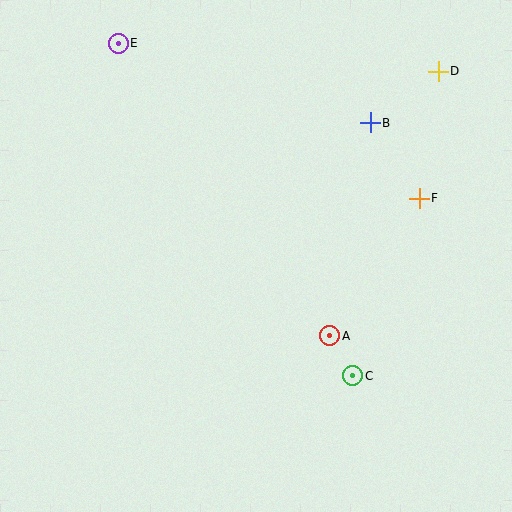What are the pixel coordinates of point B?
Point B is at (370, 123).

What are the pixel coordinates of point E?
Point E is at (118, 43).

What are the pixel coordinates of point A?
Point A is at (330, 336).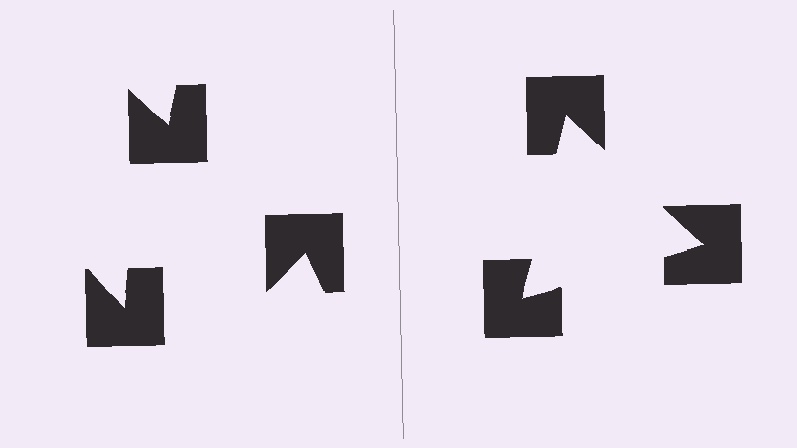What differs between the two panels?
The notched squares are positioned identically on both sides; only the wedge orientations differ. On the right they align to a triangle; on the left they are misaligned.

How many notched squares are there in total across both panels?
6 — 3 on each side.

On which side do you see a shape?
An illusory triangle appears on the right side. On the left side the wedge cuts are rotated, so no coherent shape forms.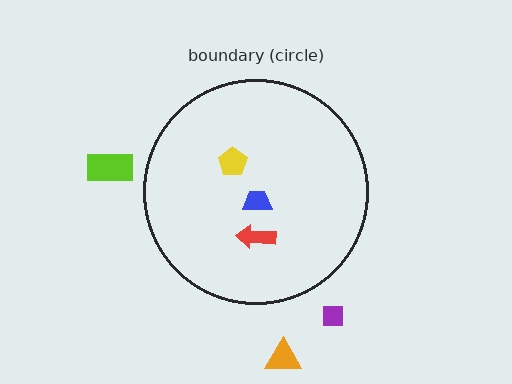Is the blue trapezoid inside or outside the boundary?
Inside.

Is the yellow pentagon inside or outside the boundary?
Inside.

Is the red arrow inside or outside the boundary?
Inside.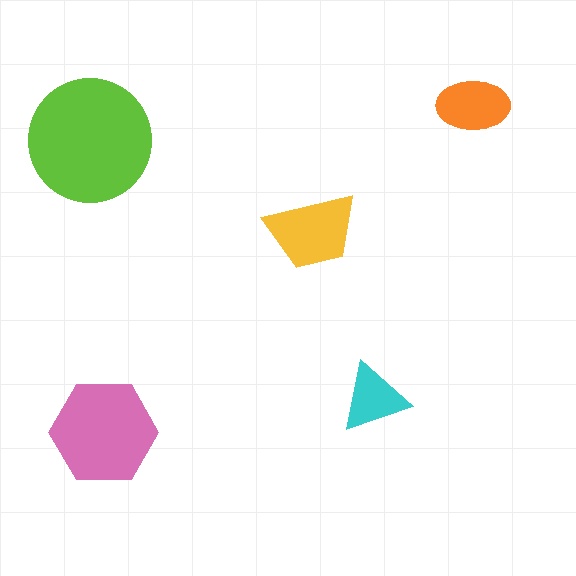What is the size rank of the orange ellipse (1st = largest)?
4th.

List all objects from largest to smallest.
The lime circle, the pink hexagon, the yellow trapezoid, the orange ellipse, the cyan triangle.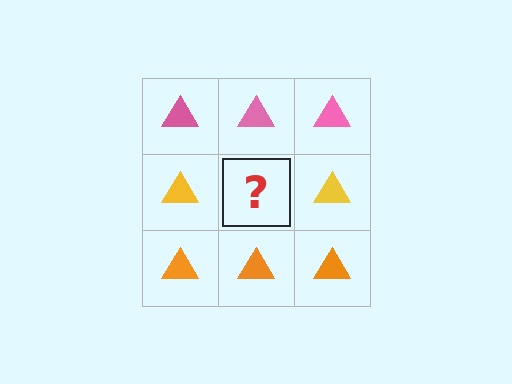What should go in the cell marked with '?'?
The missing cell should contain a yellow triangle.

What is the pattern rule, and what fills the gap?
The rule is that each row has a consistent color. The gap should be filled with a yellow triangle.